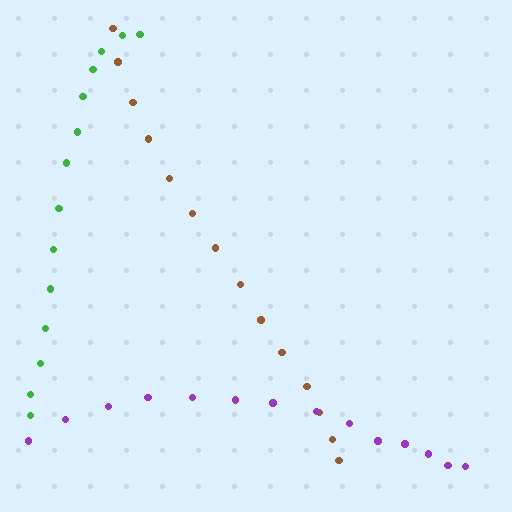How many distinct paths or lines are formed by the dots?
There are 3 distinct paths.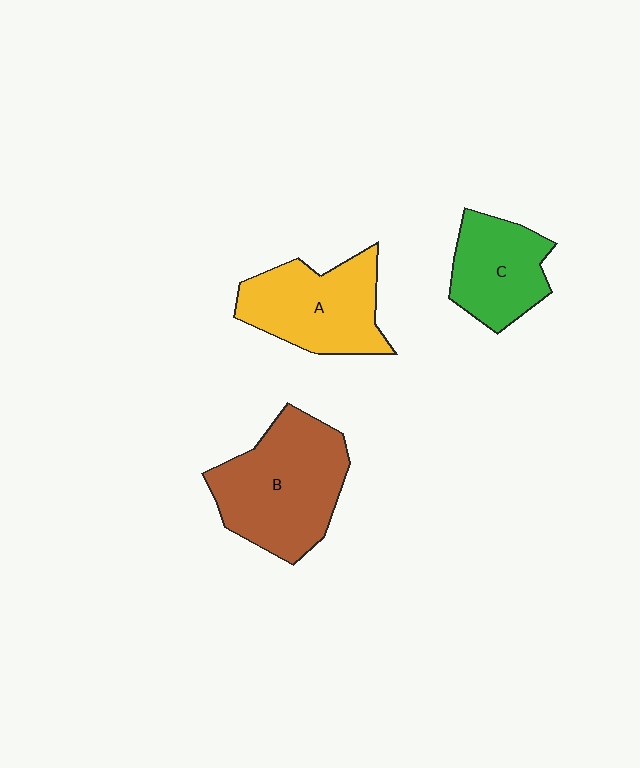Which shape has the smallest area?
Shape C (green).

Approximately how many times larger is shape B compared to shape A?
Approximately 1.3 times.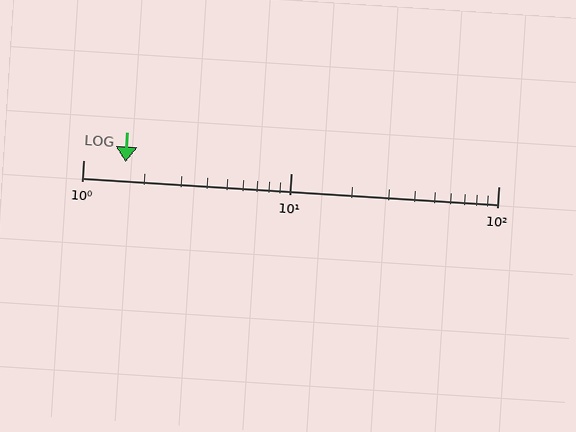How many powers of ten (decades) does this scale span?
The scale spans 2 decades, from 1 to 100.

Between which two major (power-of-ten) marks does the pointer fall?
The pointer is between 1 and 10.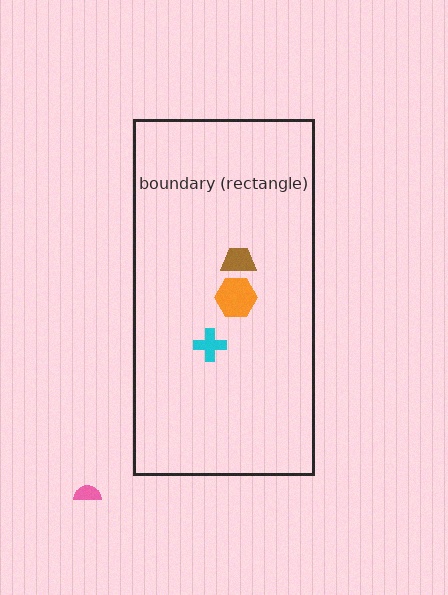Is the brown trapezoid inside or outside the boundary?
Inside.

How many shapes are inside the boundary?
3 inside, 1 outside.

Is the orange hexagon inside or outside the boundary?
Inside.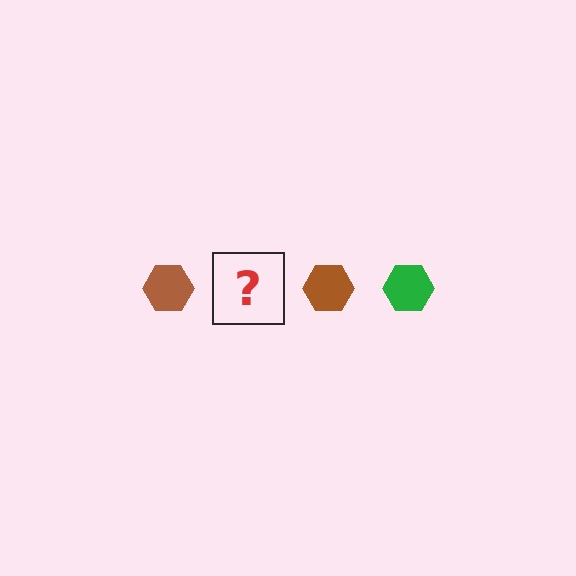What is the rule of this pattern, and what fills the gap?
The rule is that the pattern cycles through brown, green hexagons. The gap should be filled with a green hexagon.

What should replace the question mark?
The question mark should be replaced with a green hexagon.